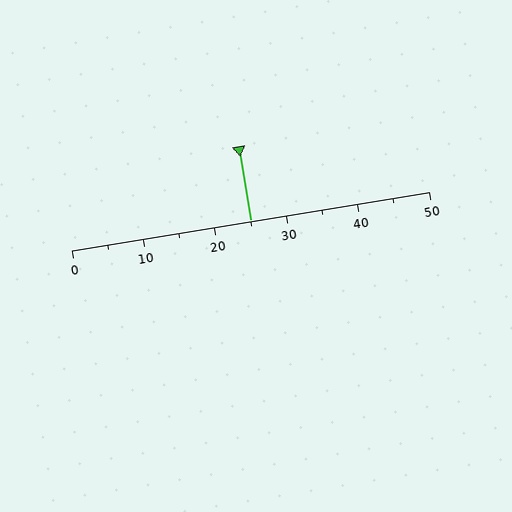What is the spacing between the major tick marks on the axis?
The major ticks are spaced 10 apart.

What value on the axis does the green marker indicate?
The marker indicates approximately 25.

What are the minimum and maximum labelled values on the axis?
The axis runs from 0 to 50.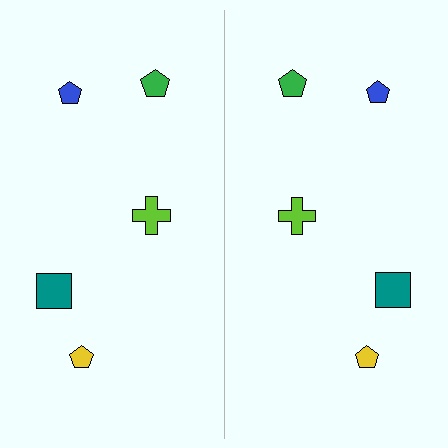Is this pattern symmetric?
Yes, this pattern has bilateral (reflection) symmetry.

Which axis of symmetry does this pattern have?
The pattern has a vertical axis of symmetry running through the center of the image.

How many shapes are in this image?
There are 10 shapes in this image.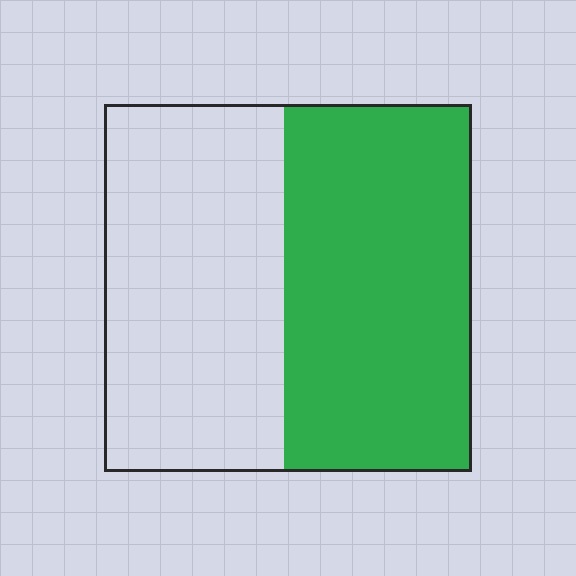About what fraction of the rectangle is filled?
About one half (1/2).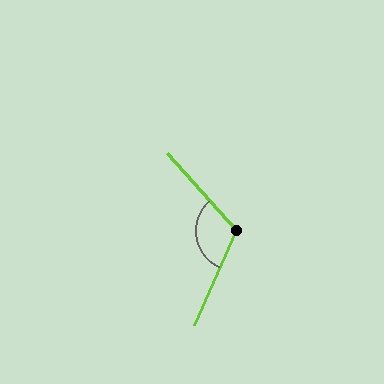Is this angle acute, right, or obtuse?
It is obtuse.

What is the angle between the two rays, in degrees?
Approximately 114 degrees.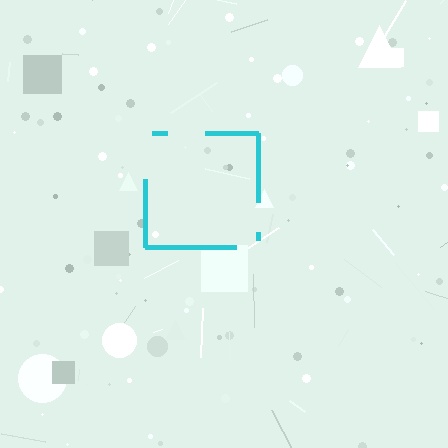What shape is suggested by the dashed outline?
The dashed outline suggests a square.